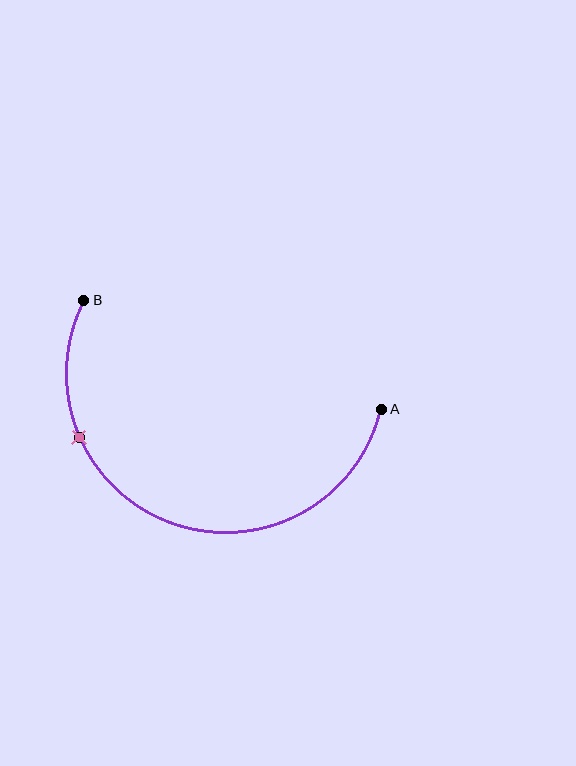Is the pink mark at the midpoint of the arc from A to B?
No. The pink mark lies on the arc but is closer to endpoint B. The arc midpoint would be at the point on the curve equidistant along the arc from both A and B.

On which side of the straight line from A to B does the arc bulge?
The arc bulges below the straight line connecting A and B.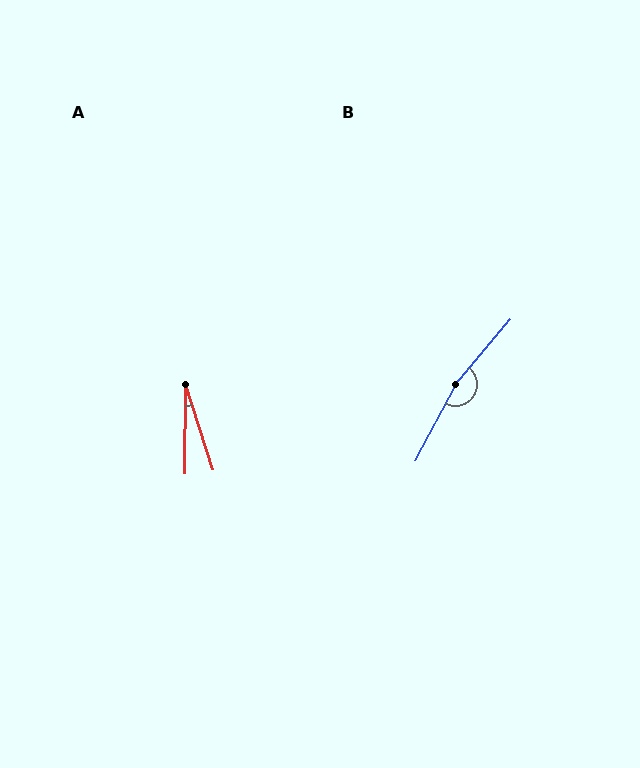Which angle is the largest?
B, at approximately 168 degrees.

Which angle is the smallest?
A, at approximately 18 degrees.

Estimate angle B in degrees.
Approximately 168 degrees.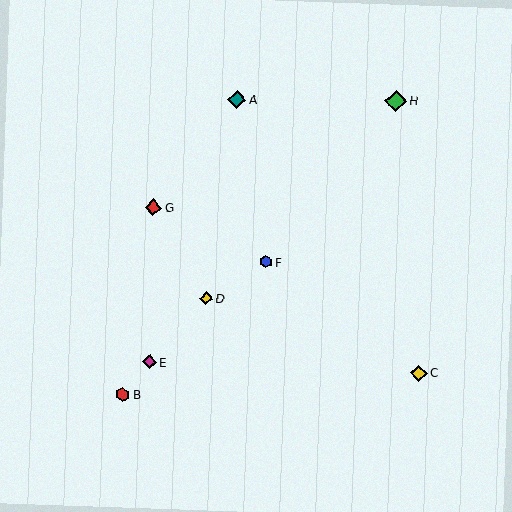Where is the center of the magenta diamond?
The center of the magenta diamond is at (150, 362).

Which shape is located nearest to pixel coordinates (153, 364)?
The magenta diamond (labeled E) at (150, 362) is nearest to that location.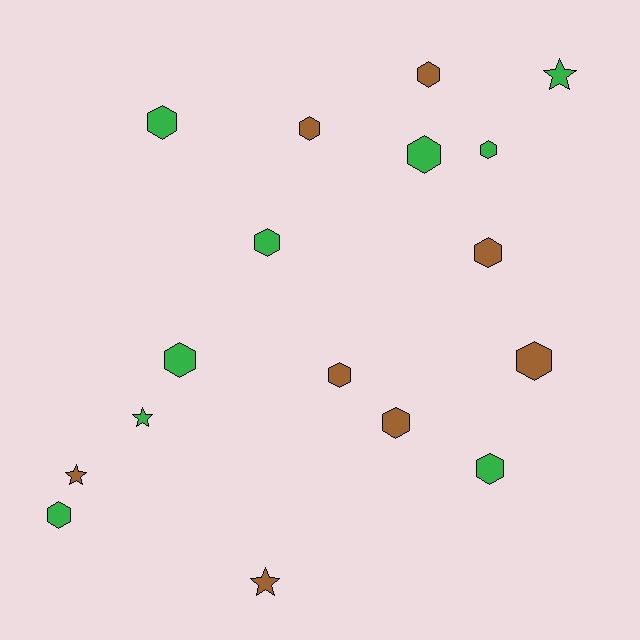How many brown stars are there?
There are 2 brown stars.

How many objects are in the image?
There are 17 objects.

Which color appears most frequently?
Green, with 9 objects.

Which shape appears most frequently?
Hexagon, with 13 objects.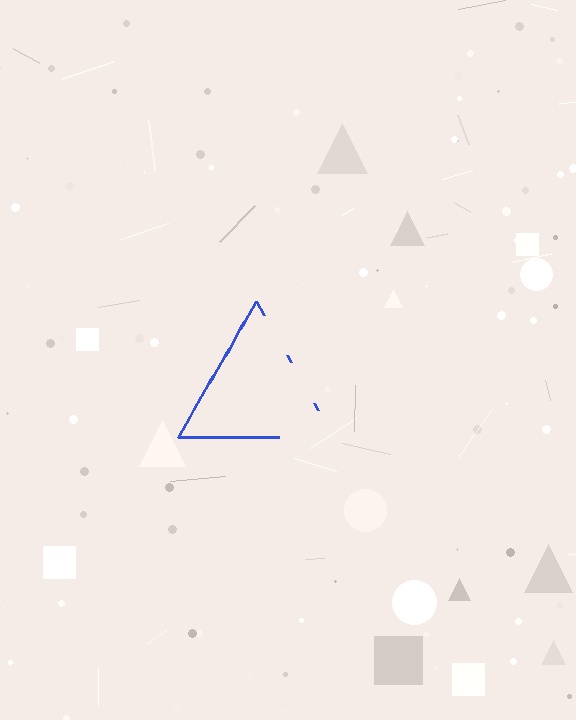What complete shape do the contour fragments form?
The contour fragments form a triangle.